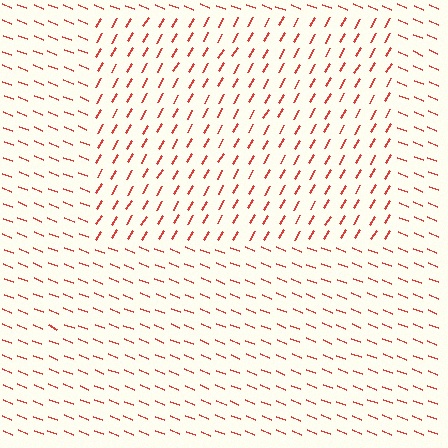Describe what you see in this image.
The image is filled with small red line segments. A rectangle region in the image has lines oriented differently from the surrounding lines, creating a visible texture boundary.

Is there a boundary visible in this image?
Yes, there is a texture boundary formed by a change in line orientation.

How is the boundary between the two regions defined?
The boundary is defined purely by a change in line orientation (approximately 82 degrees difference). All lines are the same color and thickness.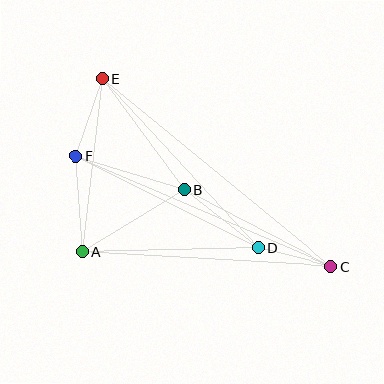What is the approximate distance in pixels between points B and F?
The distance between B and F is approximately 113 pixels.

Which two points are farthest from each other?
Points C and E are farthest from each other.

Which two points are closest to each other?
Points C and D are closest to each other.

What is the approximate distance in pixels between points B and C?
The distance between B and C is approximately 165 pixels.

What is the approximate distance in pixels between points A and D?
The distance between A and D is approximately 176 pixels.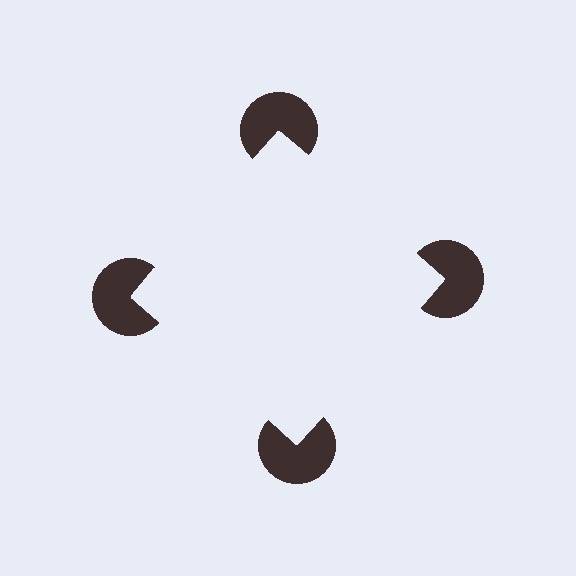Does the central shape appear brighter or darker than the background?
It typically appears slightly brighter than the background, even though no actual brightness change is drawn.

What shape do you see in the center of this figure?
An illusory square — its edges are inferred from the aligned wedge cuts in the pac-man discs, not physically drawn.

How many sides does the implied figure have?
4 sides.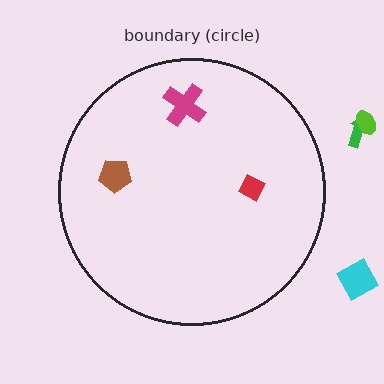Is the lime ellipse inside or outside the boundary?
Outside.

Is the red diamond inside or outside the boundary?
Inside.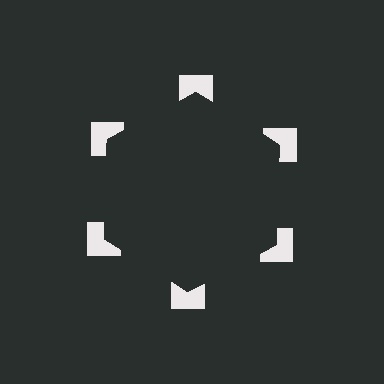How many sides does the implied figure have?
6 sides.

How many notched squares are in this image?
There are 6 — one at each vertex of the illusory hexagon.